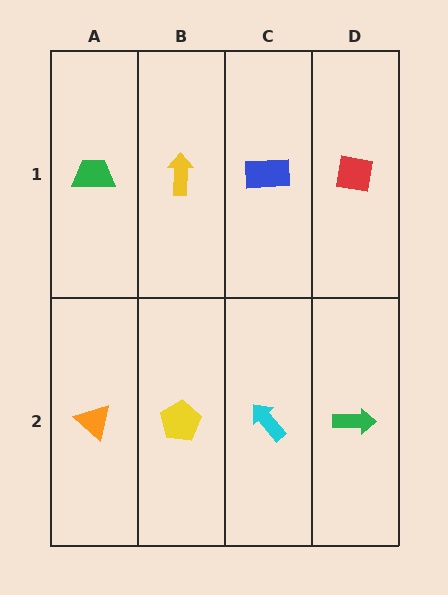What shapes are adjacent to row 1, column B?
A yellow pentagon (row 2, column B), a green trapezoid (row 1, column A), a blue rectangle (row 1, column C).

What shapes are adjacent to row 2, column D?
A red square (row 1, column D), a cyan arrow (row 2, column C).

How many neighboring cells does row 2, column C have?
3.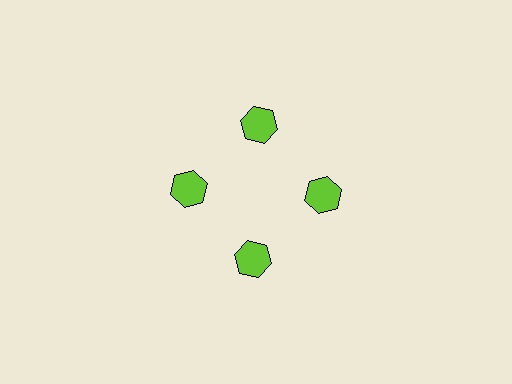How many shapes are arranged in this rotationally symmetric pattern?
There are 4 shapes, arranged in 4 groups of 1.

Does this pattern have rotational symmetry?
Yes, this pattern has 4-fold rotational symmetry. It looks the same after rotating 90 degrees around the center.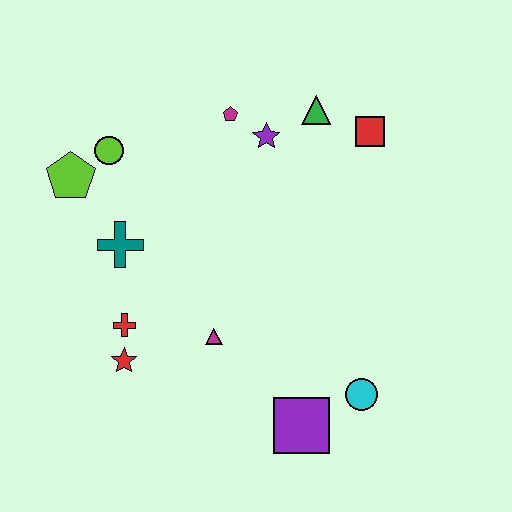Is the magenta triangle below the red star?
No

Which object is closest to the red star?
The red cross is closest to the red star.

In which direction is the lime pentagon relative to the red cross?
The lime pentagon is above the red cross.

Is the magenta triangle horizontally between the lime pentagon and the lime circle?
No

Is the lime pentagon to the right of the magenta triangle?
No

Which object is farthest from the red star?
The red square is farthest from the red star.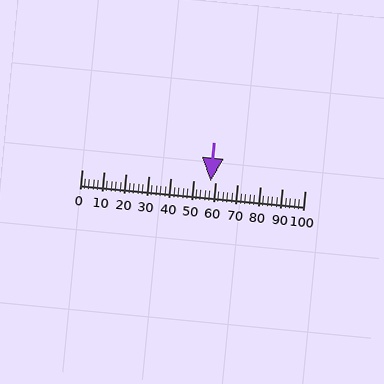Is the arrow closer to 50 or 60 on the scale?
The arrow is closer to 60.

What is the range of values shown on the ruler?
The ruler shows values from 0 to 100.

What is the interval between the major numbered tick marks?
The major tick marks are spaced 10 units apart.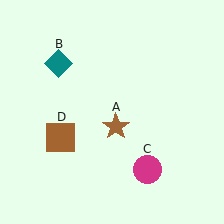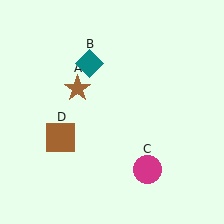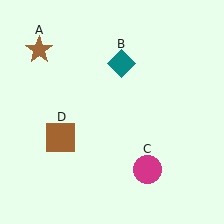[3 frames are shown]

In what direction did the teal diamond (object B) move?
The teal diamond (object B) moved right.